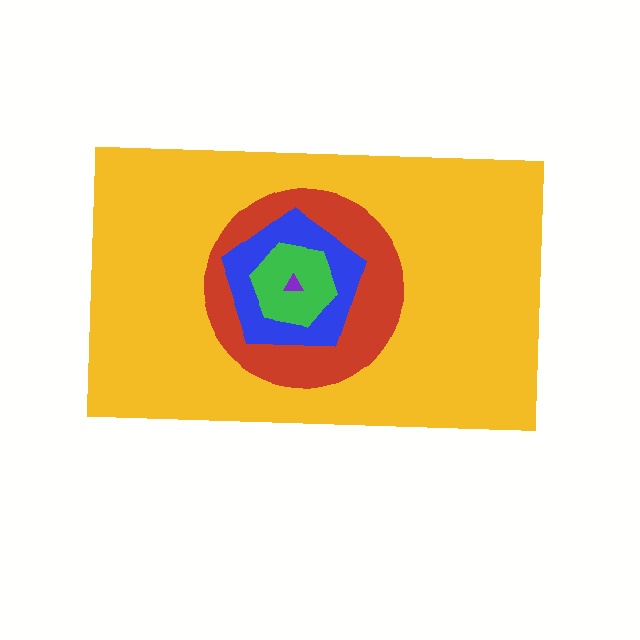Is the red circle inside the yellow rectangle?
Yes.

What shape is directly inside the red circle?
The blue pentagon.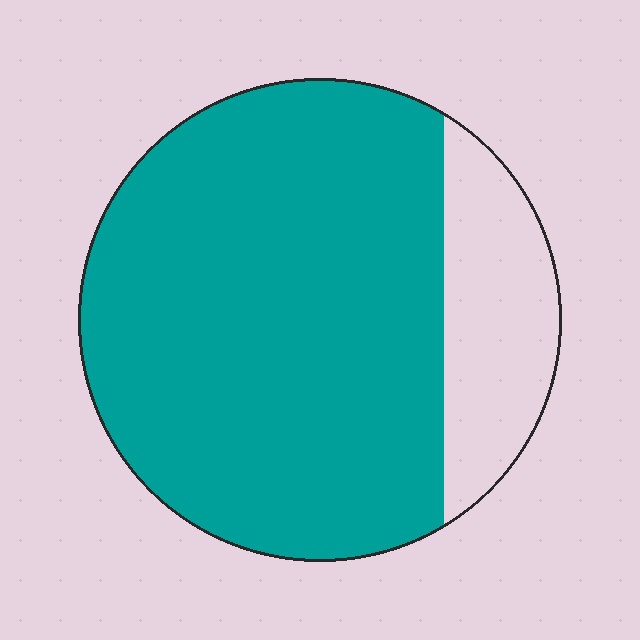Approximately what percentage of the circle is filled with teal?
Approximately 80%.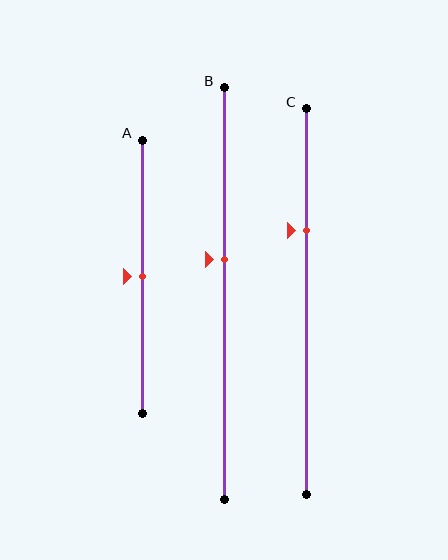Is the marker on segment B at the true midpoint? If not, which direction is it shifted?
No, the marker on segment B is shifted upward by about 8% of the segment length.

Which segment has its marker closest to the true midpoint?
Segment A has its marker closest to the true midpoint.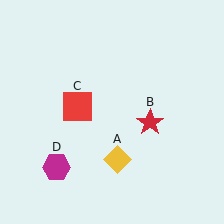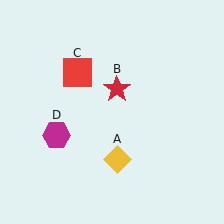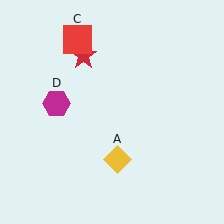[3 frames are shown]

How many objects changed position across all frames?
3 objects changed position: red star (object B), red square (object C), magenta hexagon (object D).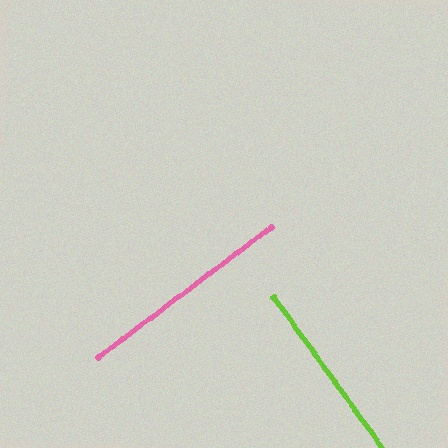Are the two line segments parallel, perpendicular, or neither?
Perpendicular — they meet at approximately 89°.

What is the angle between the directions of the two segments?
Approximately 89 degrees.